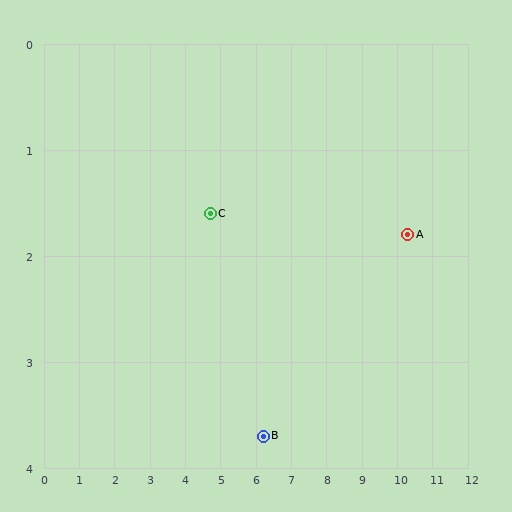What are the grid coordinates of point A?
Point A is at approximately (10.3, 1.8).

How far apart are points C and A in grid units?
Points C and A are about 5.6 grid units apart.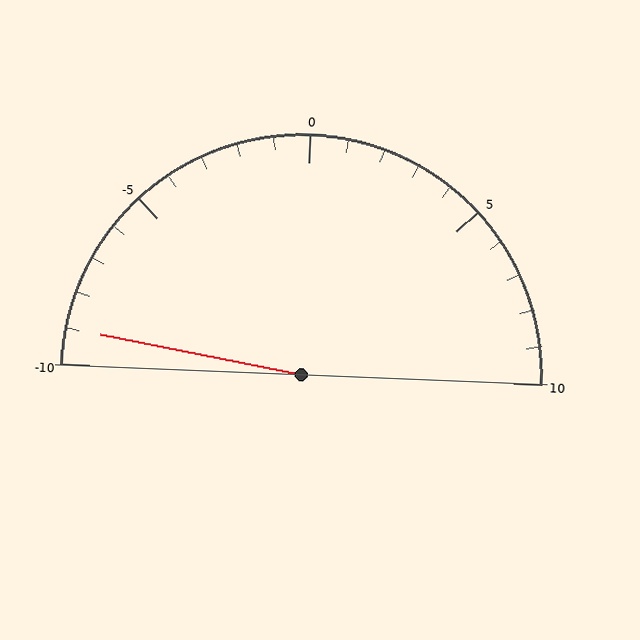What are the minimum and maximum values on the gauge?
The gauge ranges from -10 to 10.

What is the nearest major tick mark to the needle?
The nearest major tick mark is -10.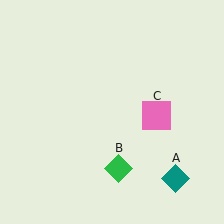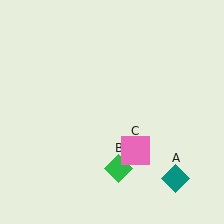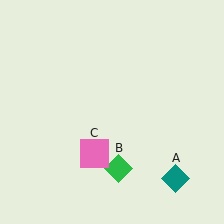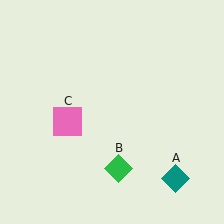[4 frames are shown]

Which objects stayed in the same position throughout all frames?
Teal diamond (object A) and green diamond (object B) remained stationary.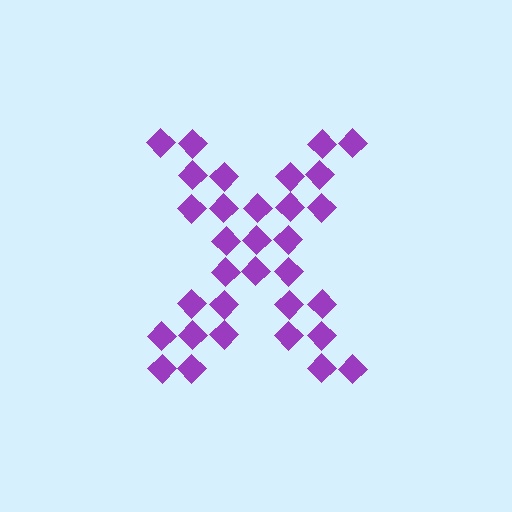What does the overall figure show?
The overall figure shows the letter X.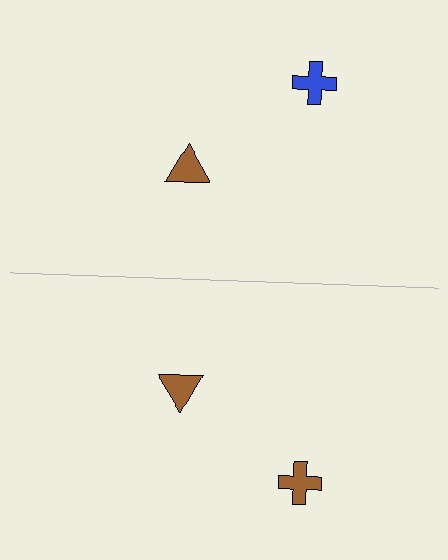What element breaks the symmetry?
The brown cross on the bottom side breaks the symmetry — its mirror counterpart is blue.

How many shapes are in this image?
There are 4 shapes in this image.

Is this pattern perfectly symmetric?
No, the pattern is not perfectly symmetric. The brown cross on the bottom side breaks the symmetry — its mirror counterpart is blue.